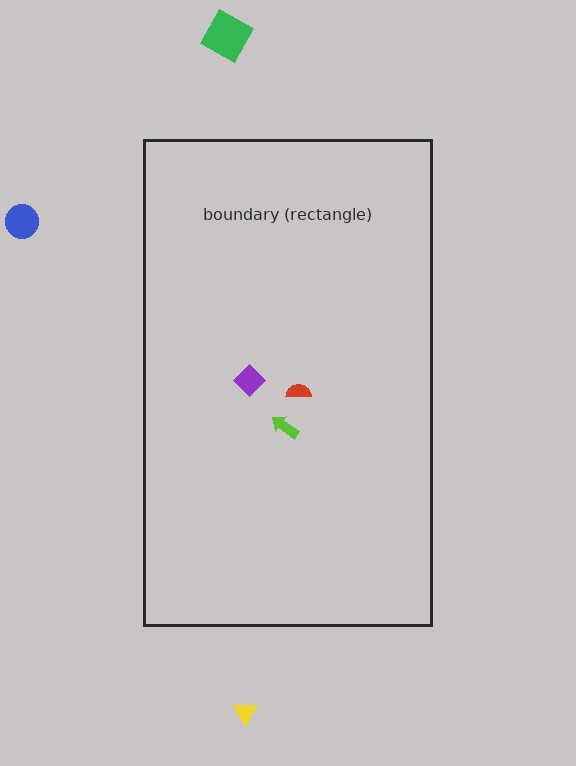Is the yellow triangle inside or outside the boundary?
Outside.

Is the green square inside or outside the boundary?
Outside.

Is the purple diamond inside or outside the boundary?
Inside.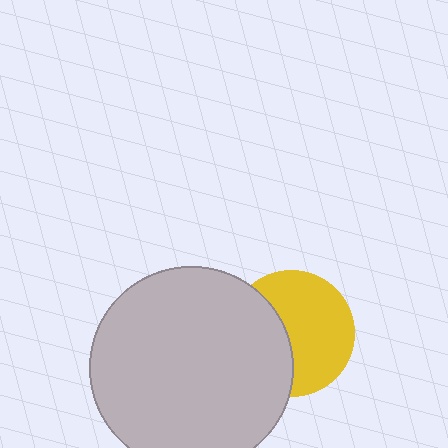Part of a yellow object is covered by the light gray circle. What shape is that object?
It is a circle.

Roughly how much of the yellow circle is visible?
About half of it is visible (roughly 60%).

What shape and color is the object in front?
The object in front is a light gray circle.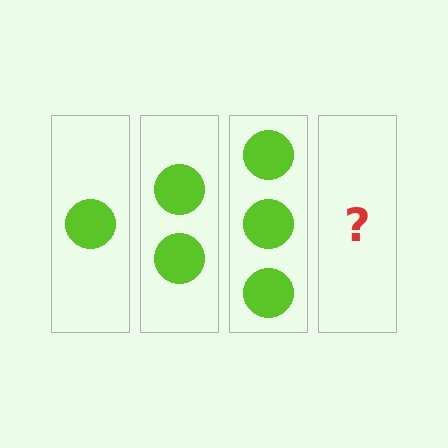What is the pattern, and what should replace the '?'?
The pattern is that each step adds one more circle. The '?' should be 4 circles.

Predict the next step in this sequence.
The next step is 4 circles.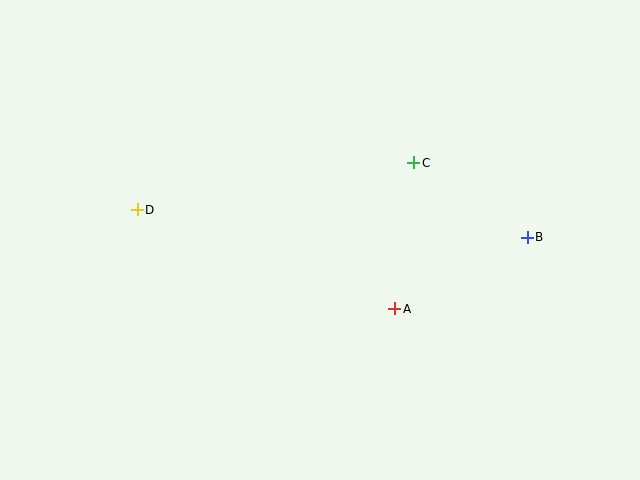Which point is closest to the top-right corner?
Point B is closest to the top-right corner.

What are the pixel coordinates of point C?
Point C is at (414, 163).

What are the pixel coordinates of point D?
Point D is at (137, 210).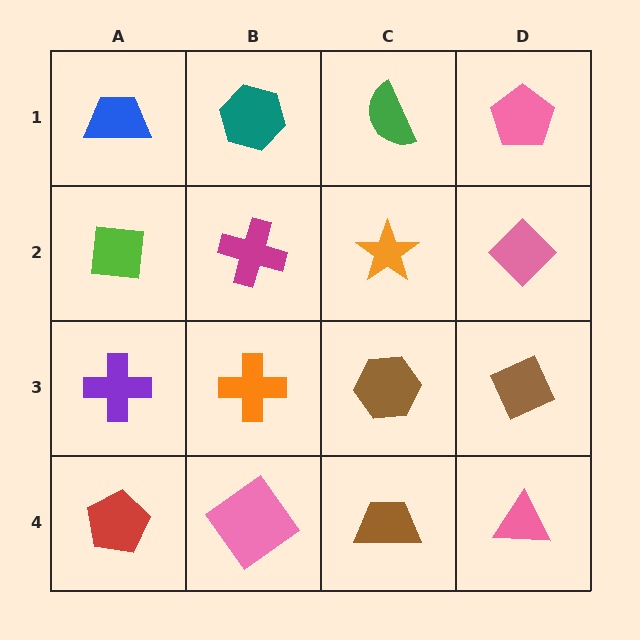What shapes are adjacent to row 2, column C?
A green semicircle (row 1, column C), a brown hexagon (row 3, column C), a magenta cross (row 2, column B), a pink diamond (row 2, column D).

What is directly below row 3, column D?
A pink triangle.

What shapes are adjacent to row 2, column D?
A pink pentagon (row 1, column D), a brown diamond (row 3, column D), an orange star (row 2, column C).